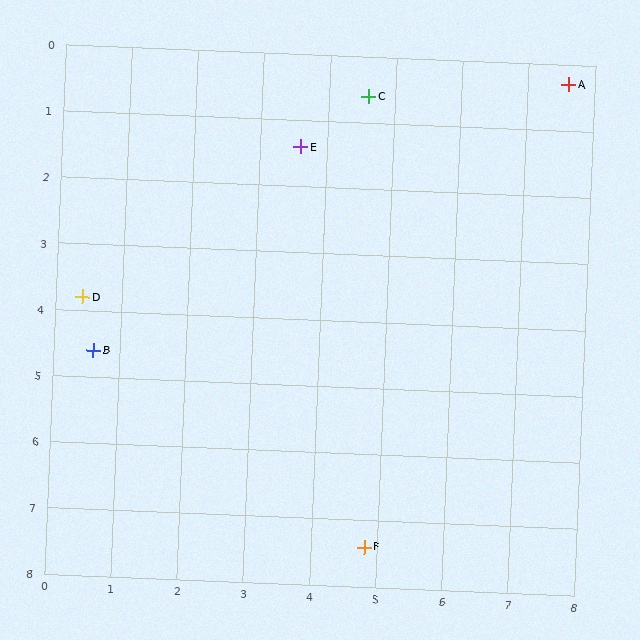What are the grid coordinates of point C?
Point C is at approximately (4.6, 0.6).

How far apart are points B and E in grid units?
Points B and E are about 4.4 grid units apart.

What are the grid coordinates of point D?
Point D is at approximately (0.4, 3.8).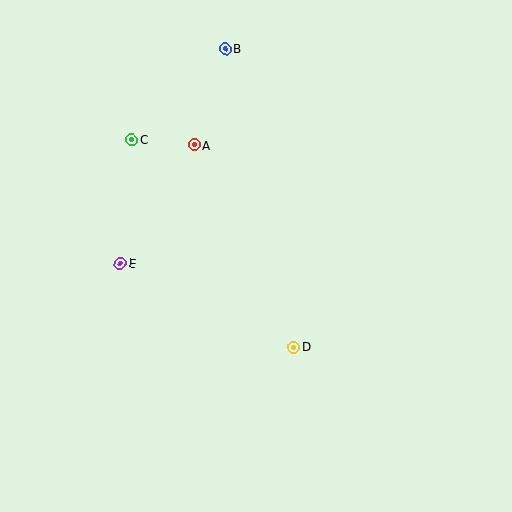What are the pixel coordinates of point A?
Point A is at (194, 145).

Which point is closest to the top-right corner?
Point B is closest to the top-right corner.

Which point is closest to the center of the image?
Point D at (294, 347) is closest to the center.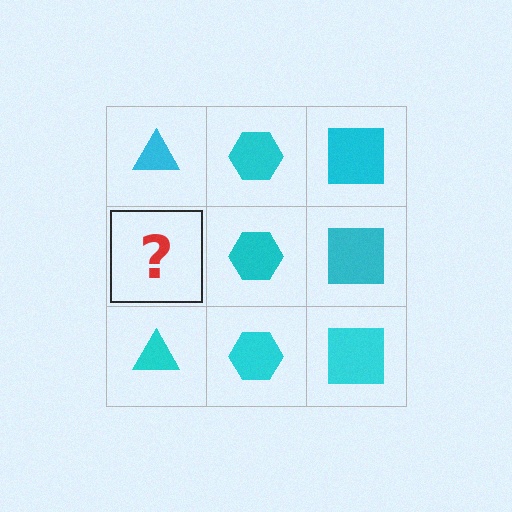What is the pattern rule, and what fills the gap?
The rule is that each column has a consistent shape. The gap should be filled with a cyan triangle.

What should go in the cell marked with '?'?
The missing cell should contain a cyan triangle.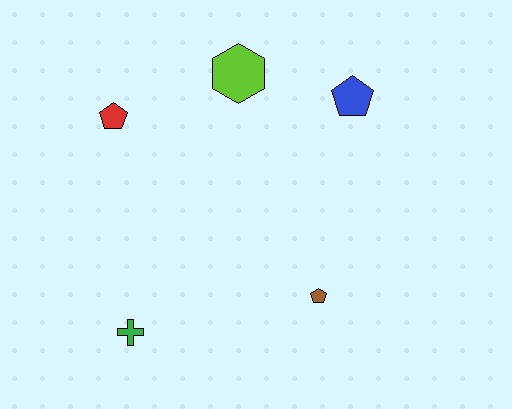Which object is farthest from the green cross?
The blue pentagon is farthest from the green cross.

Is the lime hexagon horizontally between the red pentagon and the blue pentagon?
Yes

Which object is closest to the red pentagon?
The lime hexagon is closest to the red pentagon.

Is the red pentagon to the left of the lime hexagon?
Yes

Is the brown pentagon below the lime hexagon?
Yes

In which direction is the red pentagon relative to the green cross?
The red pentagon is above the green cross.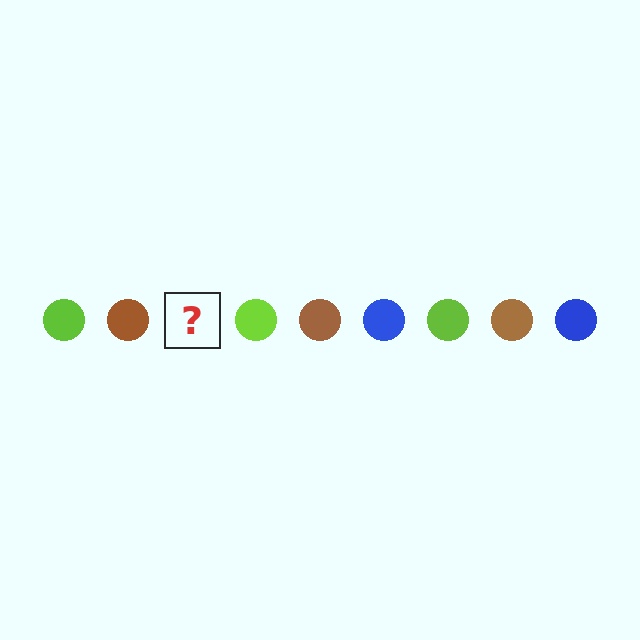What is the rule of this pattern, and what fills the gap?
The rule is that the pattern cycles through lime, brown, blue circles. The gap should be filled with a blue circle.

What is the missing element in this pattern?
The missing element is a blue circle.